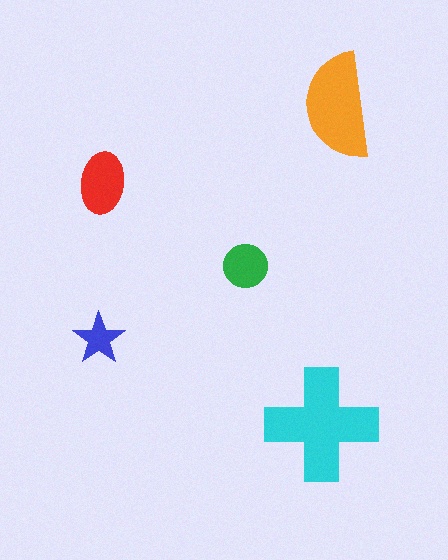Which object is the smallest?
The blue star.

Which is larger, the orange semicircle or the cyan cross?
The cyan cross.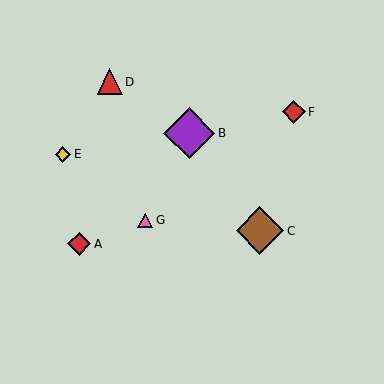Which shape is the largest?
The purple diamond (labeled B) is the largest.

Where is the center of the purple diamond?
The center of the purple diamond is at (189, 133).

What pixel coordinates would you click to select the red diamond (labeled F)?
Click at (294, 112) to select the red diamond F.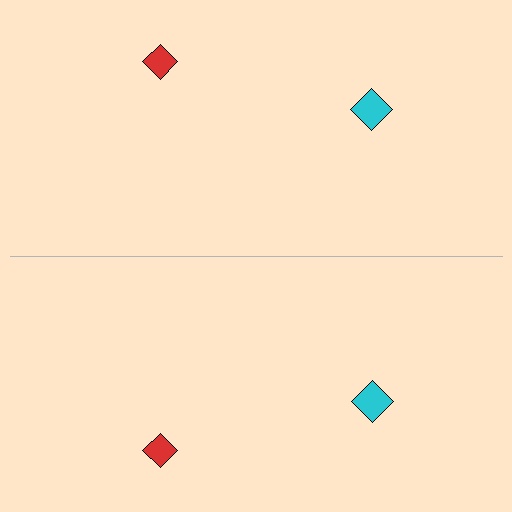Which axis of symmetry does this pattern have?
The pattern has a horizontal axis of symmetry running through the center of the image.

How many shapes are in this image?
There are 4 shapes in this image.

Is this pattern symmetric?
Yes, this pattern has bilateral (reflection) symmetry.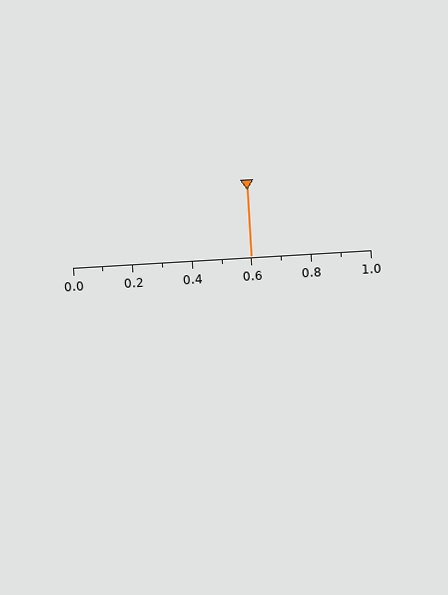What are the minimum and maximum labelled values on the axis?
The axis runs from 0.0 to 1.0.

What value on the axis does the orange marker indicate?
The marker indicates approximately 0.6.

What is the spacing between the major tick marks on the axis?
The major ticks are spaced 0.2 apart.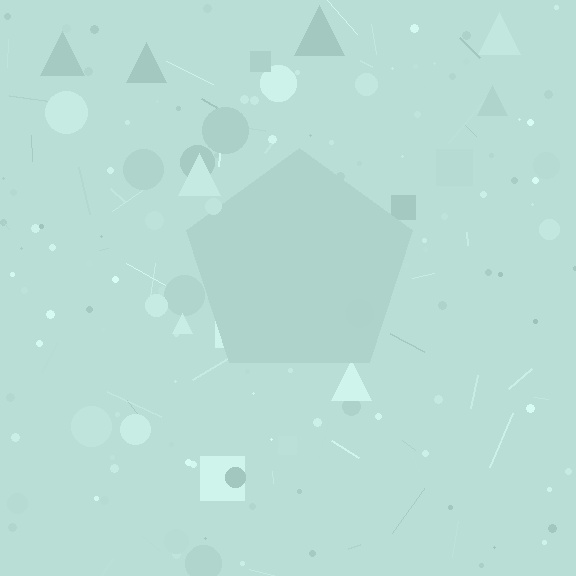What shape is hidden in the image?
A pentagon is hidden in the image.